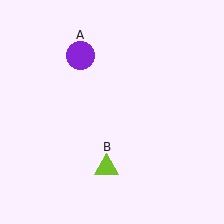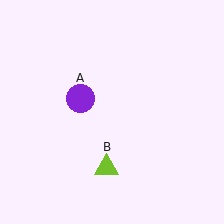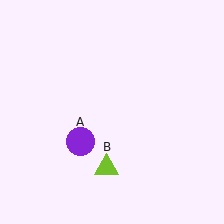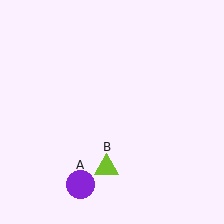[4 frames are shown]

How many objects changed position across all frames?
1 object changed position: purple circle (object A).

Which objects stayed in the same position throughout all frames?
Lime triangle (object B) remained stationary.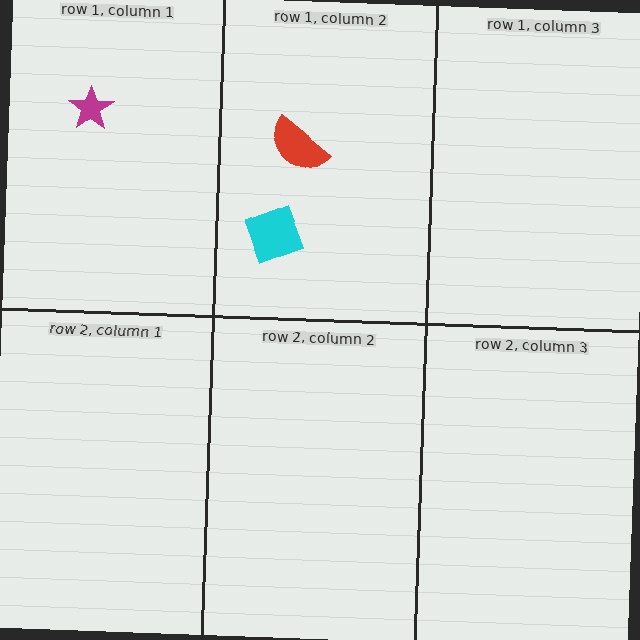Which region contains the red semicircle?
The row 1, column 2 region.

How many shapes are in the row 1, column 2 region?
2.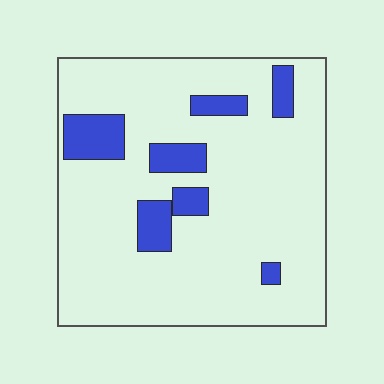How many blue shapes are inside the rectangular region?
7.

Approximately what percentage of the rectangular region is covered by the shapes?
Approximately 15%.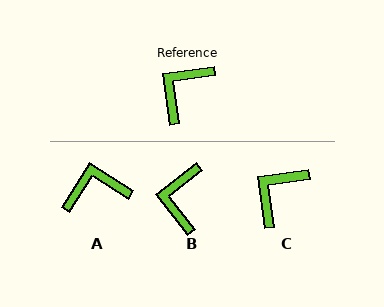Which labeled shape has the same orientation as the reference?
C.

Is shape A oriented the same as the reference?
No, it is off by about 40 degrees.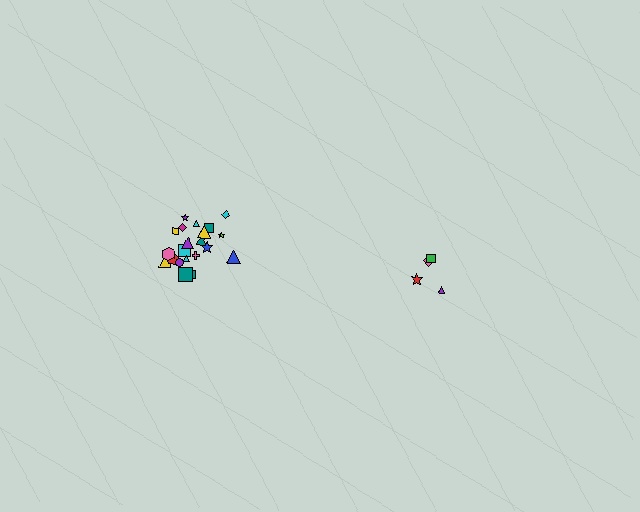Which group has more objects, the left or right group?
The left group.